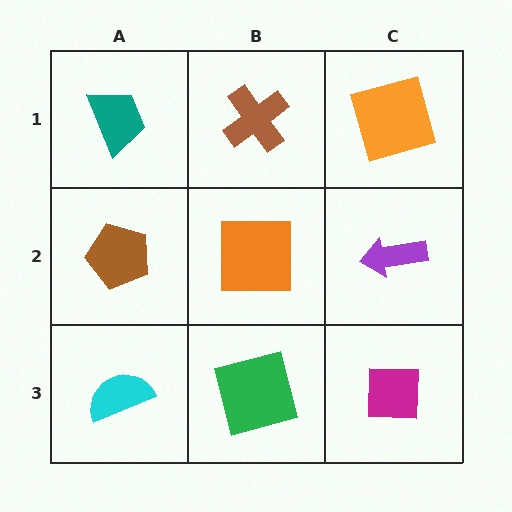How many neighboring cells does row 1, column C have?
2.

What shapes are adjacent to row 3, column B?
An orange square (row 2, column B), a cyan semicircle (row 3, column A), a magenta square (row 3, column C).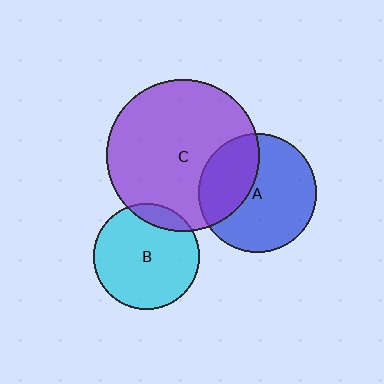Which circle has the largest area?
Circle C (purple).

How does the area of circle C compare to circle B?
Approximately 2.1 times.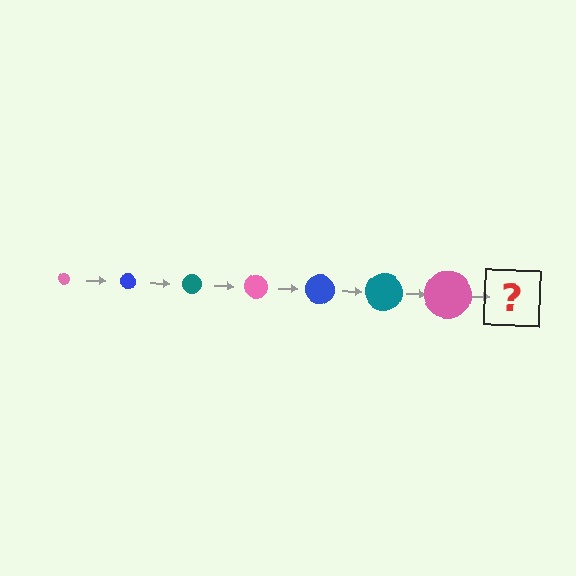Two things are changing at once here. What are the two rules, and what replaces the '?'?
The two rules are that the circle grows larger each step and the color cycles through pink, blue, and teal. The '?' should be a blue circle, larger than the previous one.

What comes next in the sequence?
The next element should be a blue circle, larger than the previous one.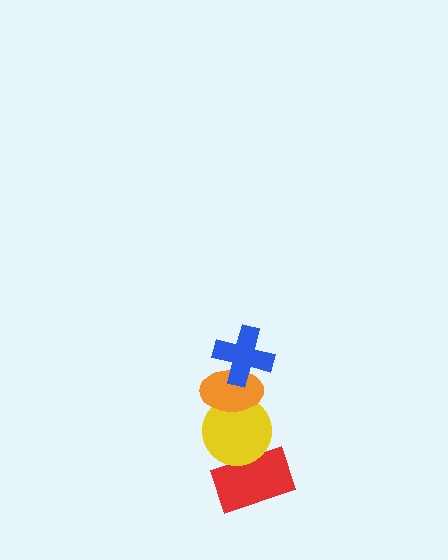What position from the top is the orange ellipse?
The orange ellipse is 2nd from the top.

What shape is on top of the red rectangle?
The yellow circle is on top of the red rectangle.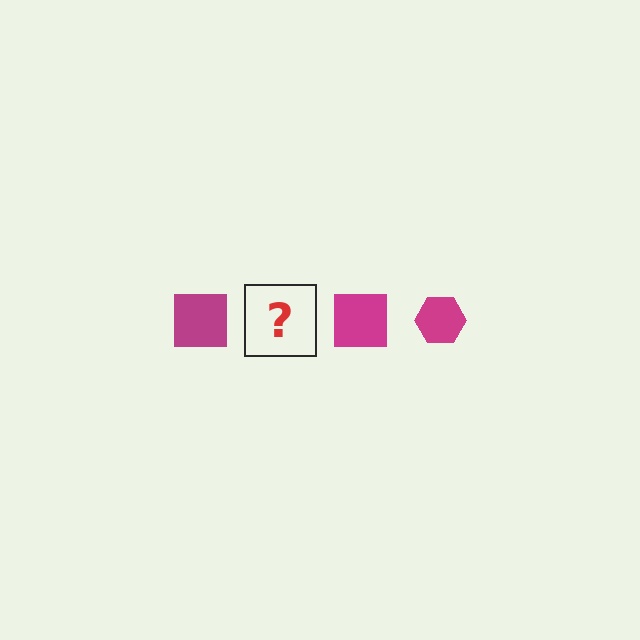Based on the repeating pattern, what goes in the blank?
The blank should be a magenta hexagon.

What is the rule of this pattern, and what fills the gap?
The rule is that the pattern cycles through square, hexagon shapes in magenta. The gap should be filled with a magenta hexagon.